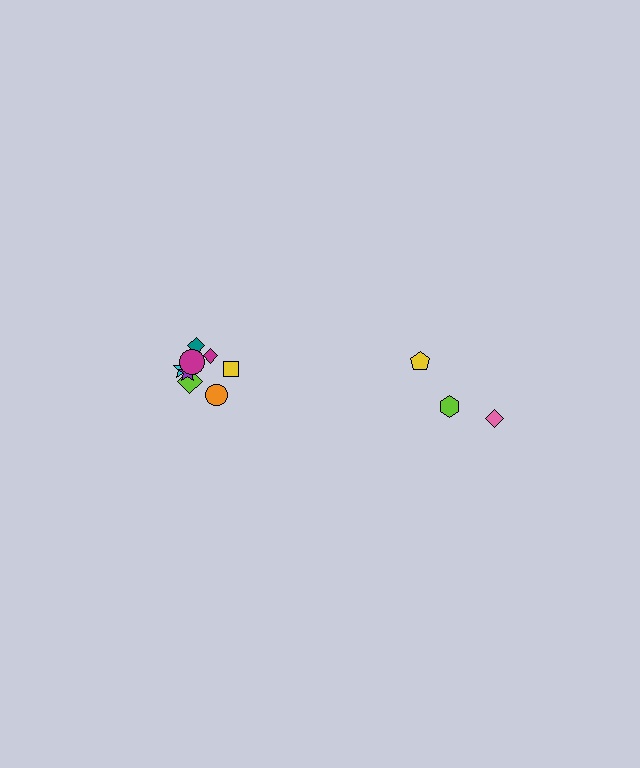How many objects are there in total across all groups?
There are 11 objects.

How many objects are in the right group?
There are 3 objects.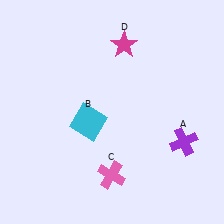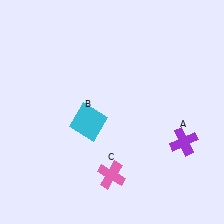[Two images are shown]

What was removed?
The magenta star (D) was removed in Image 2.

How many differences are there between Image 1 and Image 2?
There is 1 difference between the two images.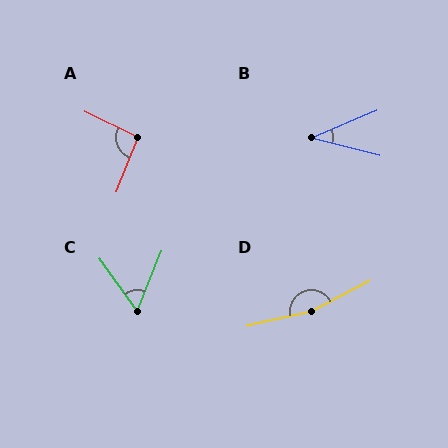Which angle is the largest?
D, at approximately 165 degrees.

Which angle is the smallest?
B, at approximately 37 degrees.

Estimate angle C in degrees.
Approximately 57 degrees.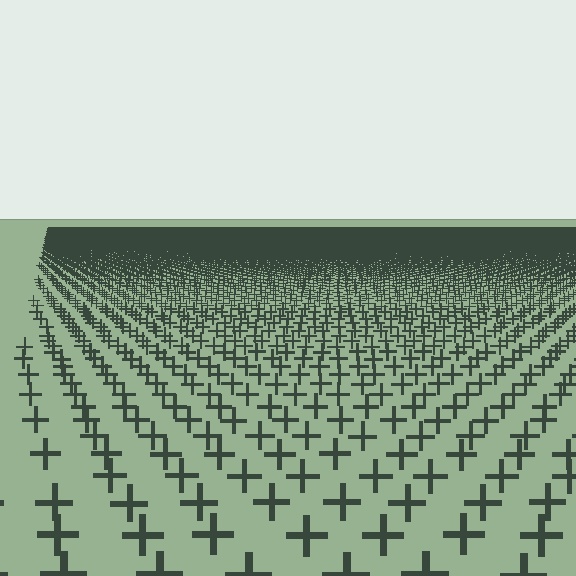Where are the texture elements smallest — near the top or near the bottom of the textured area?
Near the top.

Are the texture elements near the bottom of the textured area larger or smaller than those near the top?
Larger. Near the bottom, elements are closer to the viewer and appear at a bigger on-screen size.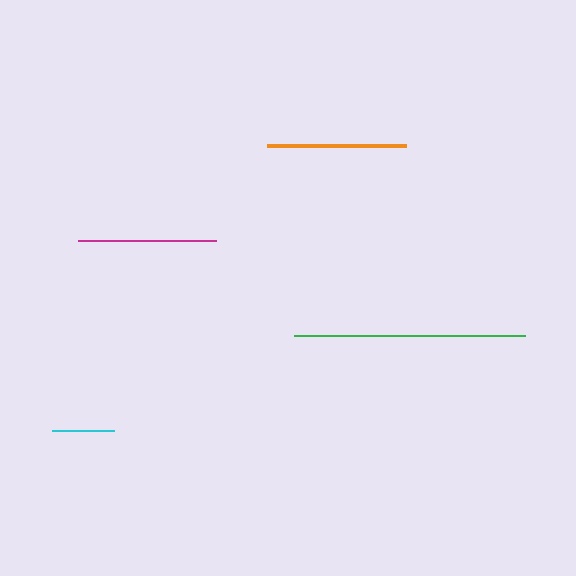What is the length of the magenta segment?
The magenta segment is approximately 138 pixels long.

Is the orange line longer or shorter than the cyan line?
The orange line is longer than the cyan line.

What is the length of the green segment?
The green segment is approximately 230 pixels long.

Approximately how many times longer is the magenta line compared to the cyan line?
The magenta line is approximately 2.2 times the length of the cyan line.